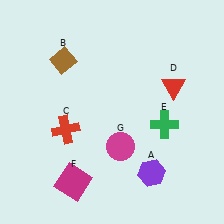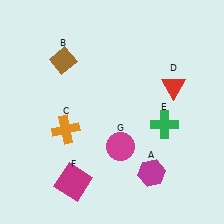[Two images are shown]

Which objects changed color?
A changed from purple to magenta. C changed from red to orange.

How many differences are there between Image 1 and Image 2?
There are 2 differences between the two images.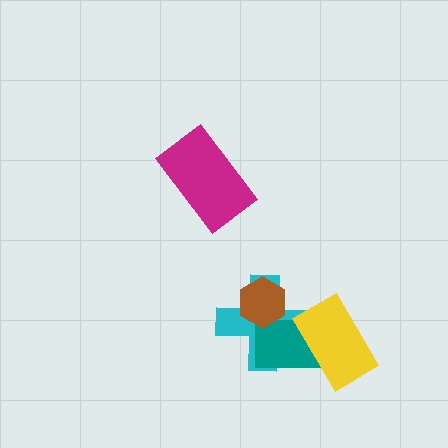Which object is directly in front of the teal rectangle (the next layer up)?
The brown hexagon is directly in front of the teal rectangle.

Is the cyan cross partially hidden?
Yes, it is partially covered by another shape.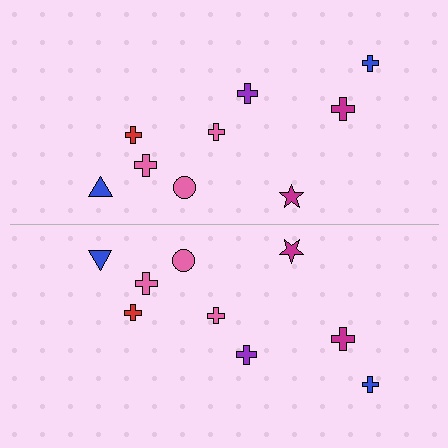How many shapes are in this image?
There are 18 shapes in this image.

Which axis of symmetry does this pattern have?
The pattern has a horizontal axis of symmetry running through the center of the image.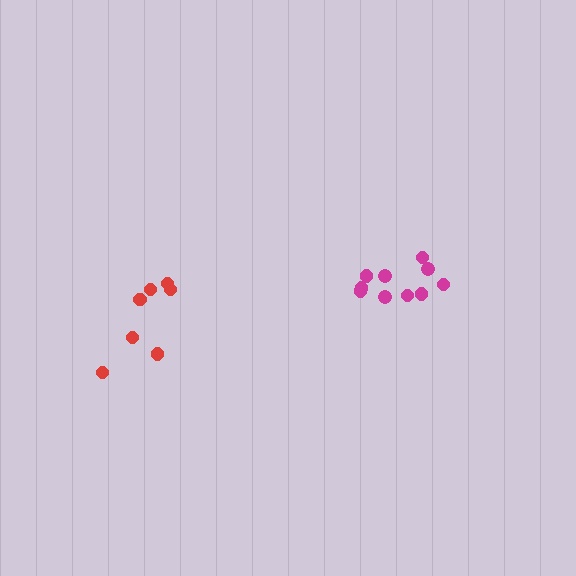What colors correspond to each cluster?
The clusters are colored: magenta, red.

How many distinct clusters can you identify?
There are 2 distinct clusters.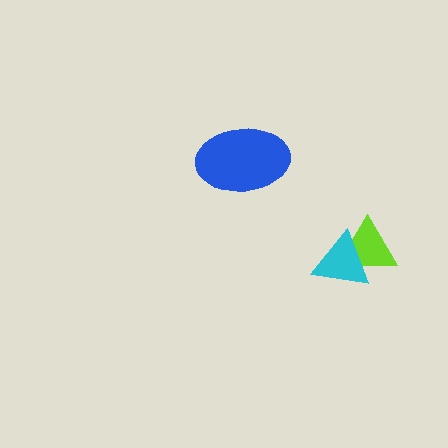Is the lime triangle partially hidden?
Yes, it is partially covered by another shape.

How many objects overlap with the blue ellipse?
0 objects overlap with the blue ellipse.